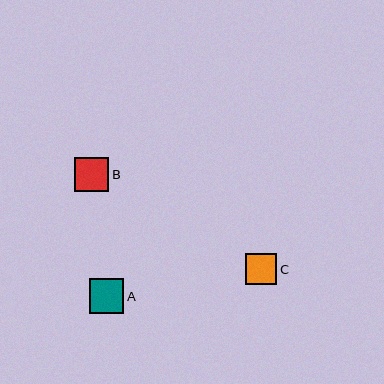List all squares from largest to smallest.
From largest to smallest: A, B, C.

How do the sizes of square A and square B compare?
Square A and square B are approximately the same size.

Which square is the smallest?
Square C is the smallest with a size of approximately 31 pixels.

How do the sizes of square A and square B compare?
Square A and square B are approximately the same size.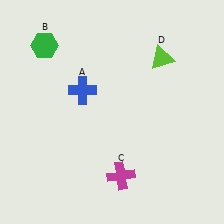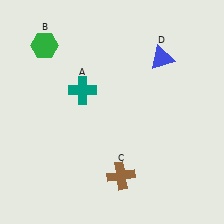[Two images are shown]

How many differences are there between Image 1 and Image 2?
There are 3 differences between the two images.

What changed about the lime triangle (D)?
In Image 1, D is lime. In Image 2, it changed to blue.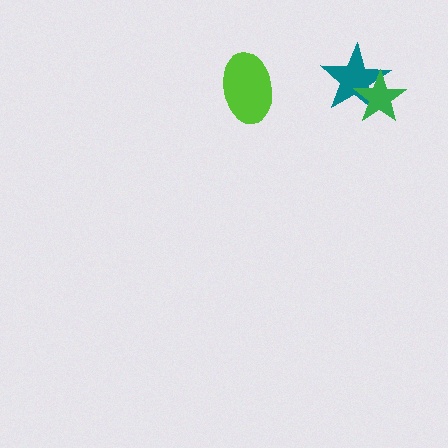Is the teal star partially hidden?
Yes, it is partially covered by another shape.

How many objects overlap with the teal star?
1 object overlaps with the teal star.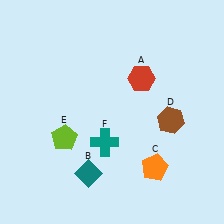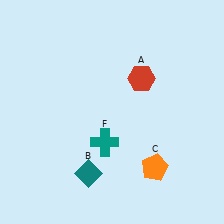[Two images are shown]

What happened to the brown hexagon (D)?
The brown hexagon (D) was removed in Image 2. It was in the bottom-right area of Image 1.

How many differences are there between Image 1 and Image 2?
There are 2 differences between the two images.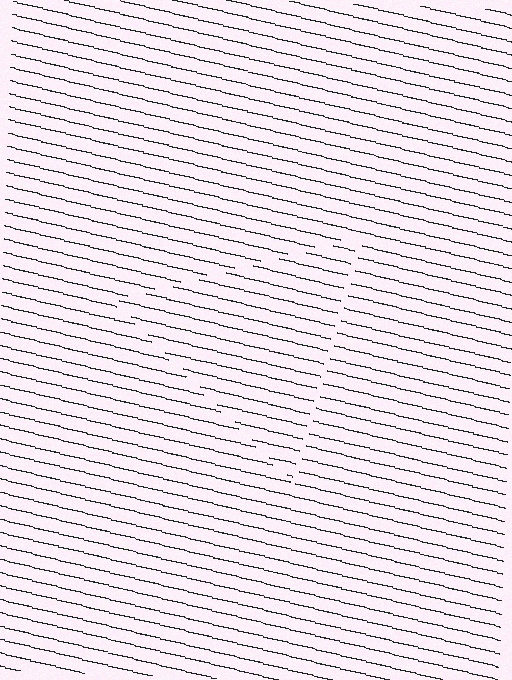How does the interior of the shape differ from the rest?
The interior of the shape contains the same grating, shifted by half a period — the contour is defined by the phase discontinuity where line-ends from the inner and outer gratings abut.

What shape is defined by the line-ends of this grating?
An illusory triangle. The interior of the shape contains the same grating, shifted by half a period — the contour is defined by the phase discontinuity where line-ends from the inner and outer gratings abut.